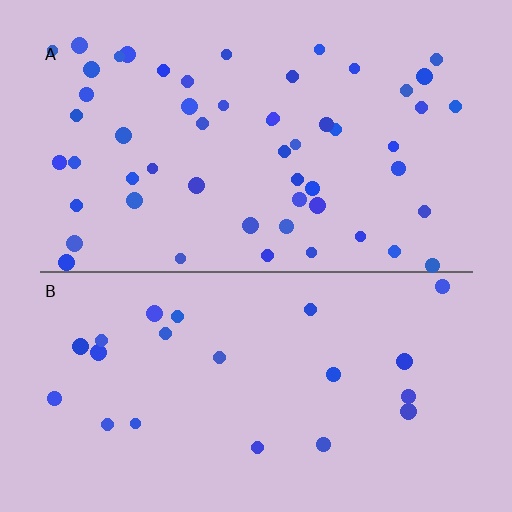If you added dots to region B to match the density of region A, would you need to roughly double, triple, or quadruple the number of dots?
Approximately triple.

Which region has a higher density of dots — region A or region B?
A (the top).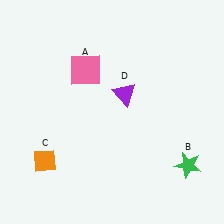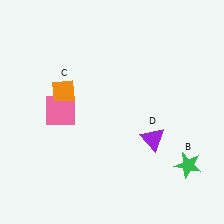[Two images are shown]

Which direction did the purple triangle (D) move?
The purple triangle (D) moved down.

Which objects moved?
The objects that moved are: the pink square (A), the orange diamond (C), the purple triangle (D).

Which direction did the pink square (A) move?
The pink square (A) moved down.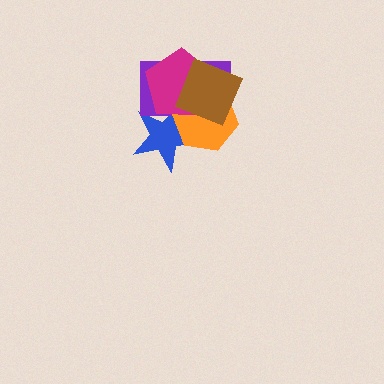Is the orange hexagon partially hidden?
Yes, it is partially covered by another shape.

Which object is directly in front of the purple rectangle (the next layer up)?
The orange hexagon is directly in front of the purple rectangle.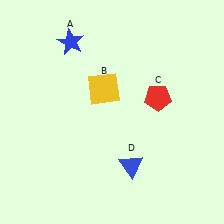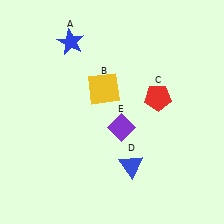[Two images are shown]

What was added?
A purple diamond (E) was added in Image 2.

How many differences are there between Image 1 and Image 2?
There is 1 difference between the two images.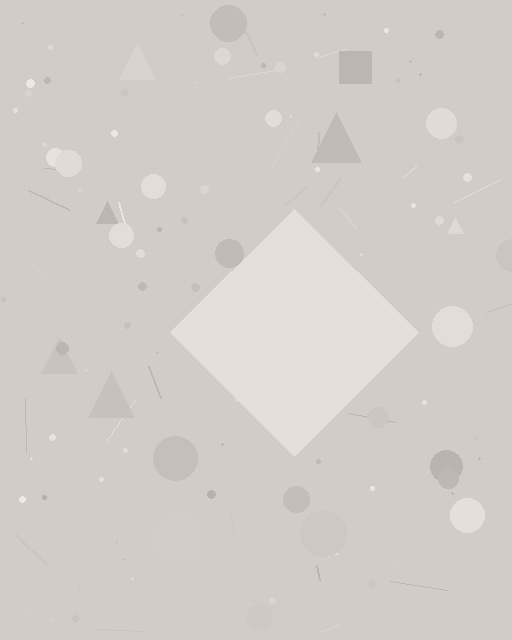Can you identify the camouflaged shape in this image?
The camouflaged shape is a diamond.